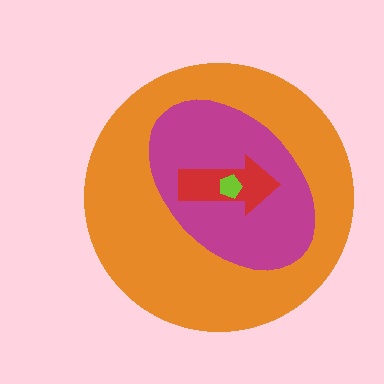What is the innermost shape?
The lime pentagon.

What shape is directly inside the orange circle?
The magenta ellipse.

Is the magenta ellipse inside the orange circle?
Yes.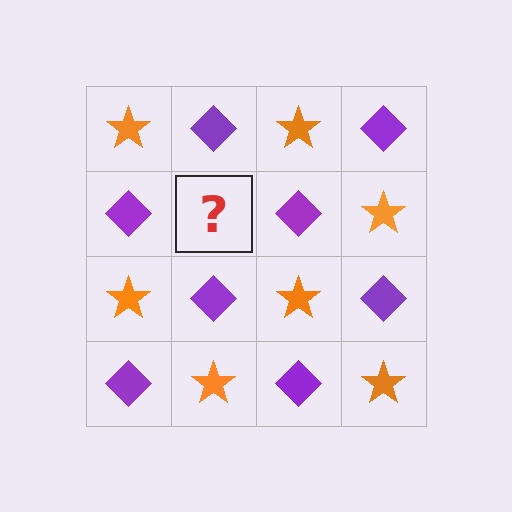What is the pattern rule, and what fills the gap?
The rule is that it alternates orange star and purple diamond in a checkerboard pattern. The gap should be filled with an orange star.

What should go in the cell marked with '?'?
The missing cell should contain an orange star.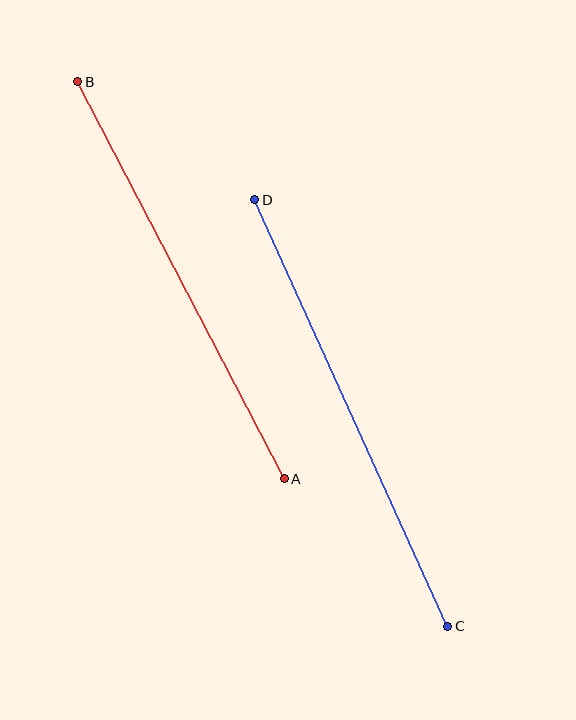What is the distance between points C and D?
The distance is approximately 468 pixels.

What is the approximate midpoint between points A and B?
The midpoint is at approximately (181, 280) pixels.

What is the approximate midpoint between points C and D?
The midpoint is at approximately (351, 413) pixels.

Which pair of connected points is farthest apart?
Points C and D are farthest apart.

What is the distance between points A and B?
The distance is approximately 447 pixels.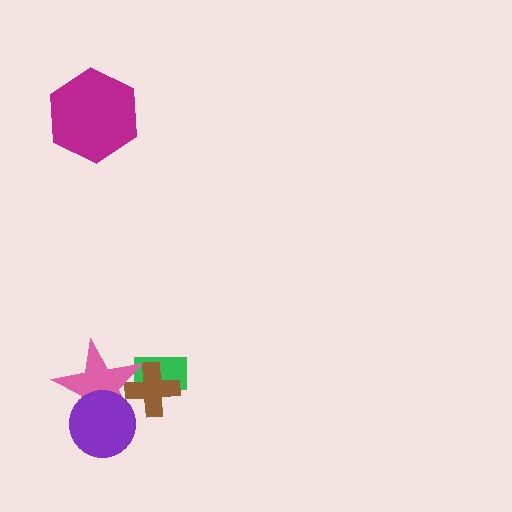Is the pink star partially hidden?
Yes, it is partially covered by another shape.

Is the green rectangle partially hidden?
Yes, it is partially covered by another shape.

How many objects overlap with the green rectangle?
2 objects overlap with the green rectangle.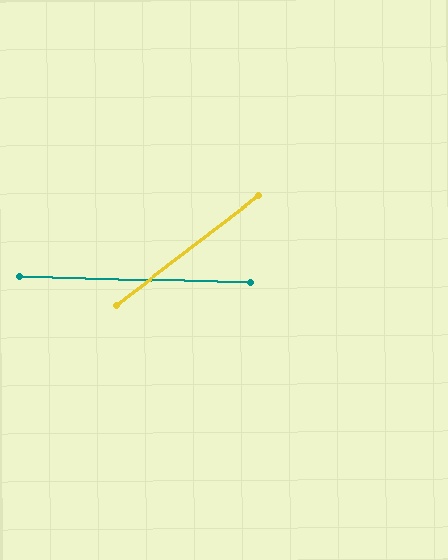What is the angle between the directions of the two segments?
Approximately 39 degrees.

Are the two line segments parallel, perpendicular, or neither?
Neither parallel nor perpendicular — they differ by about 39°.